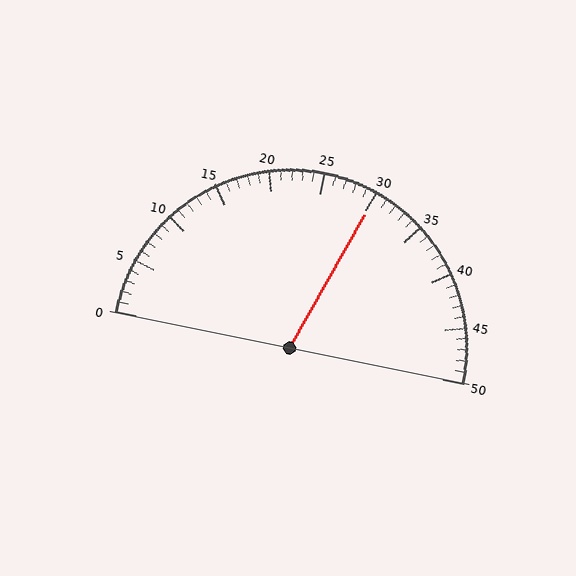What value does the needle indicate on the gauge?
The needle indicates approximately 30.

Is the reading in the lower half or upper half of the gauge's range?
The reading is in the upper half of the range (0 to 50).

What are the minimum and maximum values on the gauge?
The gauge ranges from 0 to 50.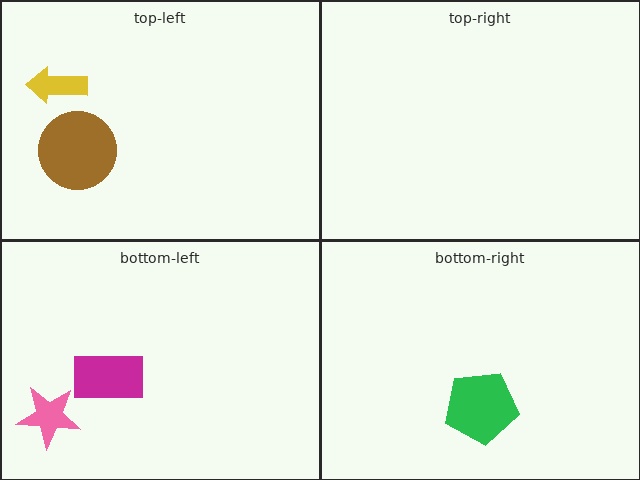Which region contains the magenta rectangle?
The bottom-left region.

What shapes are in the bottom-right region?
The green pentagon.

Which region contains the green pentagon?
The bottom-right region.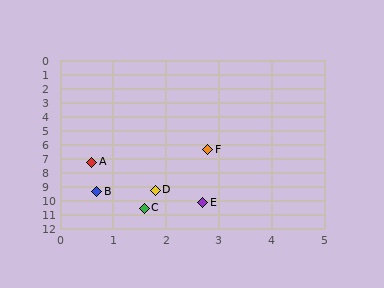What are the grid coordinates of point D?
Point D is at approximately (1.8, 9.3).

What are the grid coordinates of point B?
Point B is at approximately (0.7, 9.4).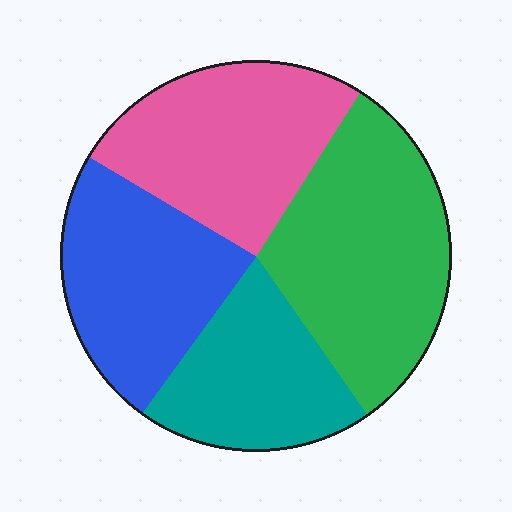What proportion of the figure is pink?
Pink takes up about one quarter (1/4) of the figure.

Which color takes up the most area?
Green, at roughly 30%.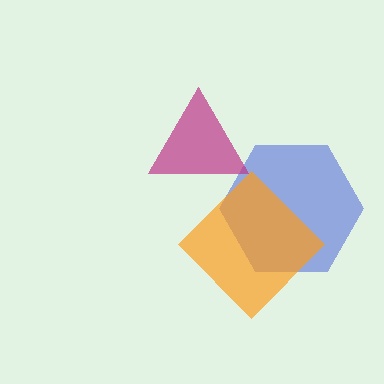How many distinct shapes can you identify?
There are 3 distinct shapes: a blue hexagon, a magenta triangle, an orange diamond.